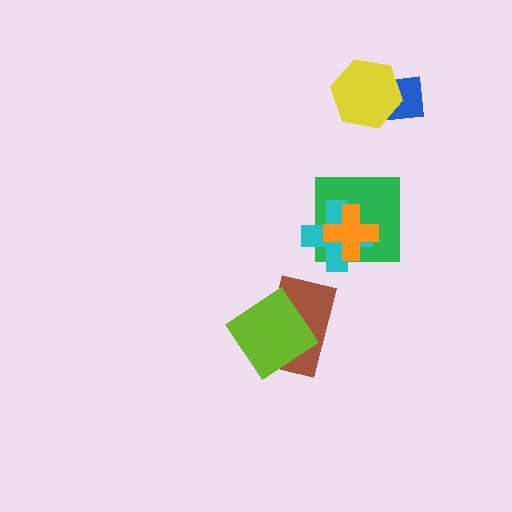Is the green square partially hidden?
Yes, it is partially covered by another shape.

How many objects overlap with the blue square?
1 object overlaps with the blue square.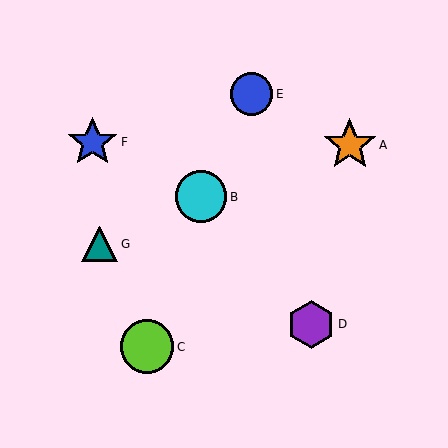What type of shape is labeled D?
Shape D is a purple hexagon.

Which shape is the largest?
The lime circle (labeled C) is the largest.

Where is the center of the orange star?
The center of the orange star is at (350, 145).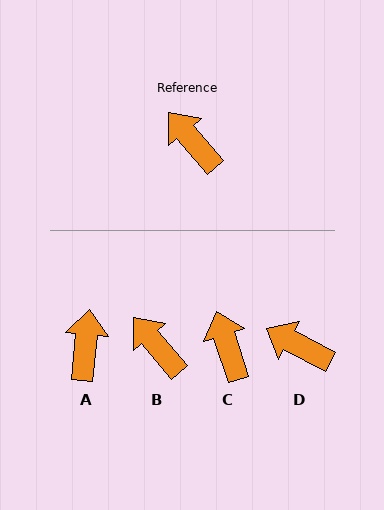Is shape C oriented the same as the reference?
No, it is off by about 23 degrees.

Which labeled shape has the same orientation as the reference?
B.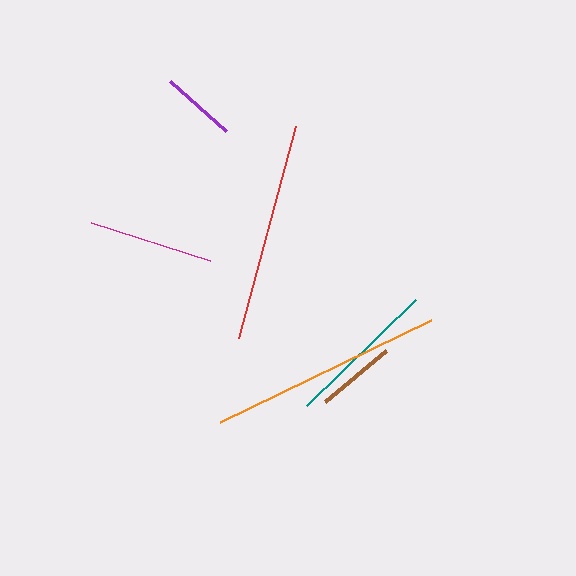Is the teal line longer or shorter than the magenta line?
The teal line is longer than the magenta line.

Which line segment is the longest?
The orange line is the longest at approximately 235 pixels.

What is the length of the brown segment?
The brown segment is approximately 79 pixels long.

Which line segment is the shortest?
The purple line is the shortest at approximately 75 pixels.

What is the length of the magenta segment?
The magenta segment is approximately 124 pixels long.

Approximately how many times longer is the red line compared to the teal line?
The red line is approximately 1.4 times the length of the teal line.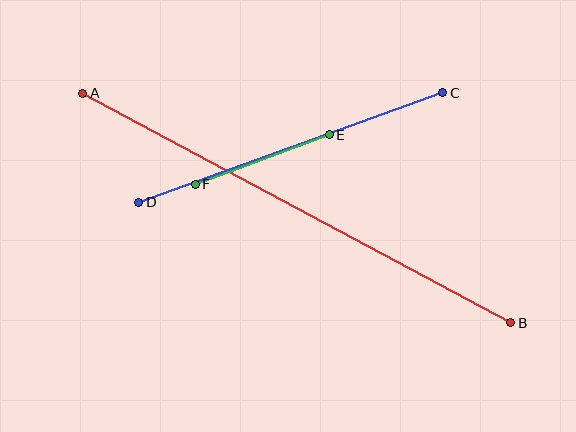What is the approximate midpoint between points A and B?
The midpoint is at approximately (297, 208) pixels.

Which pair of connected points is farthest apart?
Points A and B are farthest apart.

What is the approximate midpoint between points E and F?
The midpoint is at approximately (262, 160) pixels.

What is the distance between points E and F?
The distance is approximately 143 pixels.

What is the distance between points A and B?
The distance is approximately 486 pixels.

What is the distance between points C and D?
The distance is approximately 323 pixels.